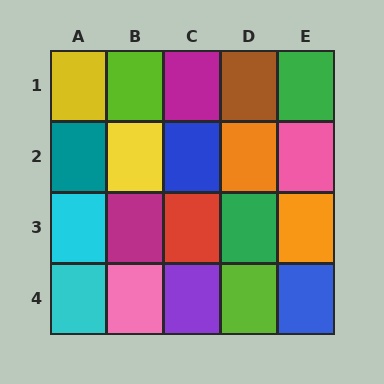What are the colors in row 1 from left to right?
Yellow, lime, magenta, brown, green.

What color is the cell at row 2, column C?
Blue.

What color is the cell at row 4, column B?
Pink.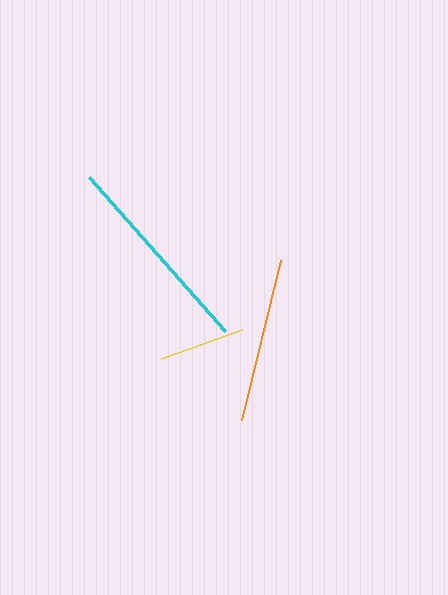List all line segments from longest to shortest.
From longest to shortest: cyan, orange, yellow.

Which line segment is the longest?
The cyan line is the longest at approximately 206 pixels.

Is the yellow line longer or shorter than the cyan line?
The cyan line is longer than the yellow line.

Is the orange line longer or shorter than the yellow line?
The orange line is longer than the yellow line.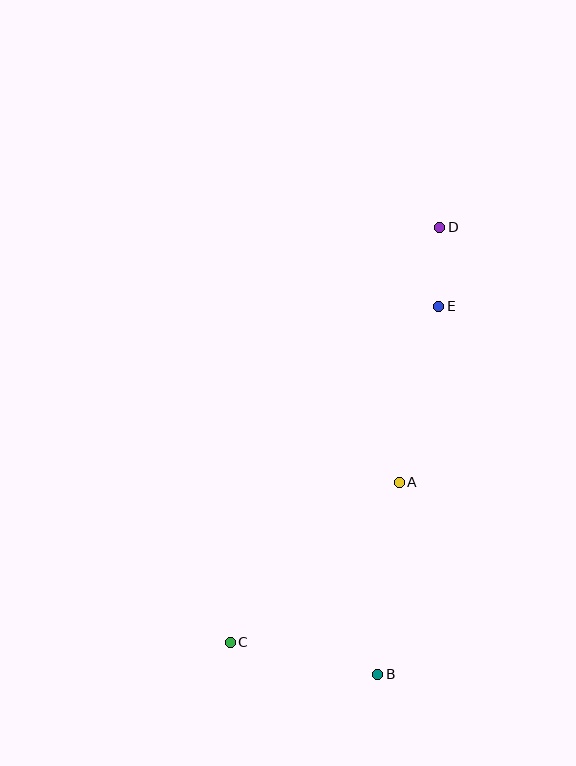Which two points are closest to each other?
Points D and E are closest to each other.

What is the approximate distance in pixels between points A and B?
The distance between A and B is approximately 193 pixels.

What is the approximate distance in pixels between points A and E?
The distance between A and E is approximately 181 pixels.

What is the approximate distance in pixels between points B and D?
The distance between B and D is approximately 451 pixels.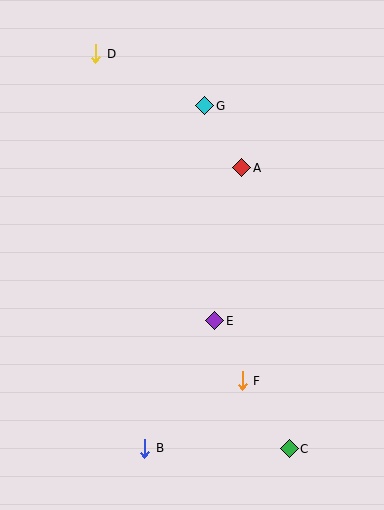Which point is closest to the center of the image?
Point E at (215, 321) is closest to the center.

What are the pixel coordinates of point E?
Point E is at (215, 321).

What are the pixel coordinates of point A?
Point A is at (242, 168).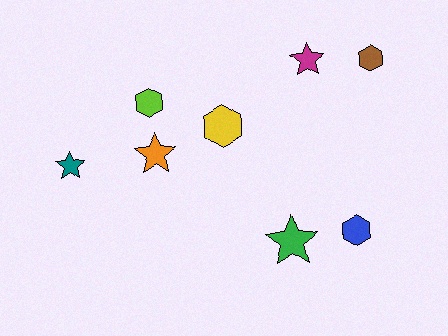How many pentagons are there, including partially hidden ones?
There are no pentagons.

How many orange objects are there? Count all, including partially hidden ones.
There is 1 orange object.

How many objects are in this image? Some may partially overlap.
There are 8 objects.